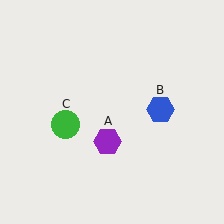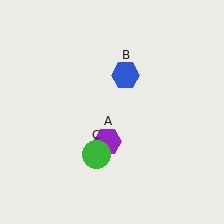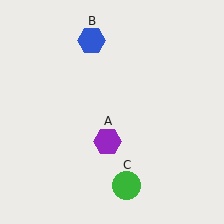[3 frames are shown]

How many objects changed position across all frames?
2 objects changed position: blue hexagon (object B), green circle (object C).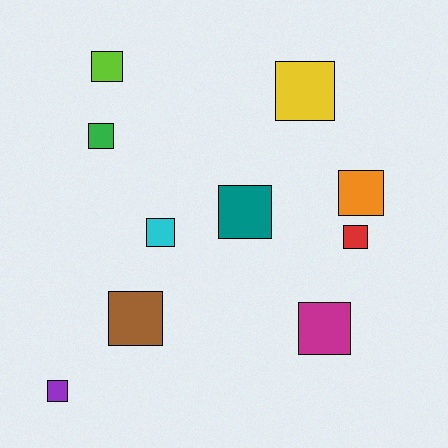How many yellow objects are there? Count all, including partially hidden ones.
There is 1 yellow object.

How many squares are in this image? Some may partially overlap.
There are 10 squares.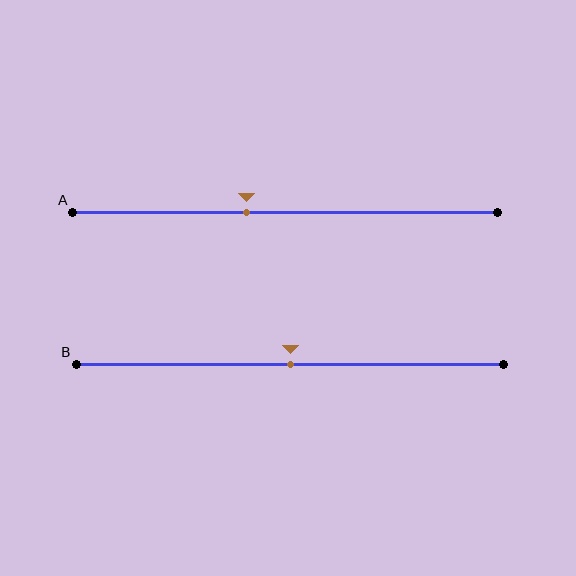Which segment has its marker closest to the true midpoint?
Segment B has its marker closest to the true midpoint.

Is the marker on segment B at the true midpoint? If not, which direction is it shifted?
Yes, the marker on segment B is at the true midpoint.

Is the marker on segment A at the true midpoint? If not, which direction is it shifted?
No, the marker on segment A is shifted to the left by about 9% of the segment length.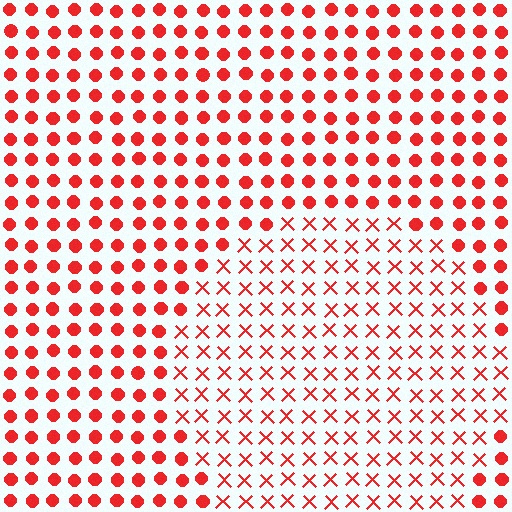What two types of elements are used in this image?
The image uses X marks inside the circle region and circles outside it.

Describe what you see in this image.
The image is filled with small red elements arranged in a uniform grid. A circle-shaped region contains X marks, while the surrounding area contains circles. The boundary is defined purely by the change in element shape.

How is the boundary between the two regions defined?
The boundary is defined by a change in element shape: X marks inside vs. circles outside. All elements share the same color and spacing.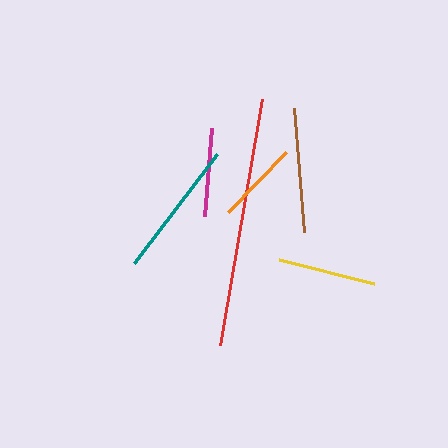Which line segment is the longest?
The red line is the longest at approximately 249 pixels.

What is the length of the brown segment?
The brown segment is approximately 124 pixels long.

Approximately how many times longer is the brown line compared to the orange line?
The brown line is approximately 1.5 times the length of the orange line.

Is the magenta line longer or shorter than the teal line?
The teal line is longer than the magenta line.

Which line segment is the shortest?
The orange line is the shortest at approximately 83 pixels.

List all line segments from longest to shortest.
From longest to shortest: red, teal, brown, yellow, magenta, orange.